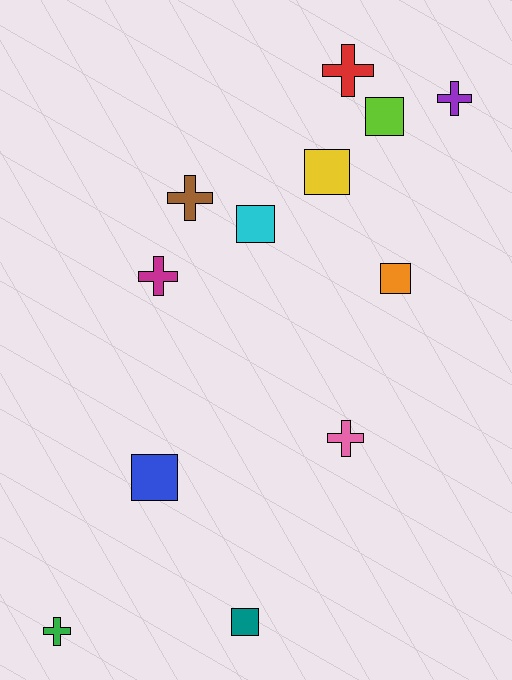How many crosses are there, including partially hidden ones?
There are 6 crosses.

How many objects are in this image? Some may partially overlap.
There are 12 objects.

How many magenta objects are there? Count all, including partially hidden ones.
There is 1 magenta object.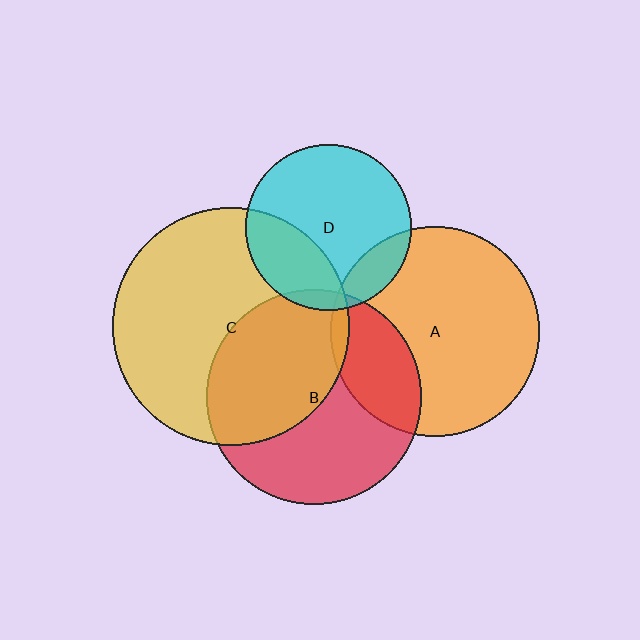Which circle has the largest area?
Circle C (yellow).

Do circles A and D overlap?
Yes.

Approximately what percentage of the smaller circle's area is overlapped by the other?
Approximately 15%.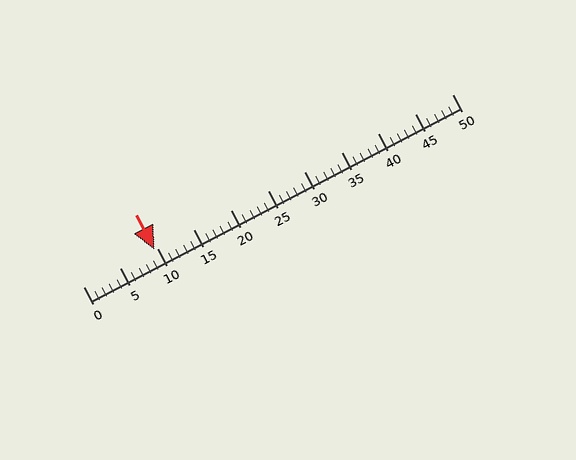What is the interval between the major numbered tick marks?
The major tick marks are spaced 5 units apart.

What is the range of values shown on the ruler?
The ruler shows values from 0 to 50.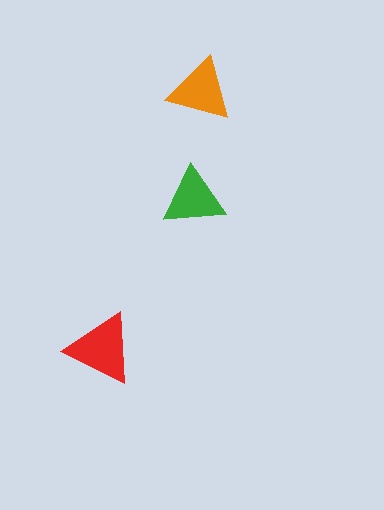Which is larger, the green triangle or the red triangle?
The red one.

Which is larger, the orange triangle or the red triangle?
The red one.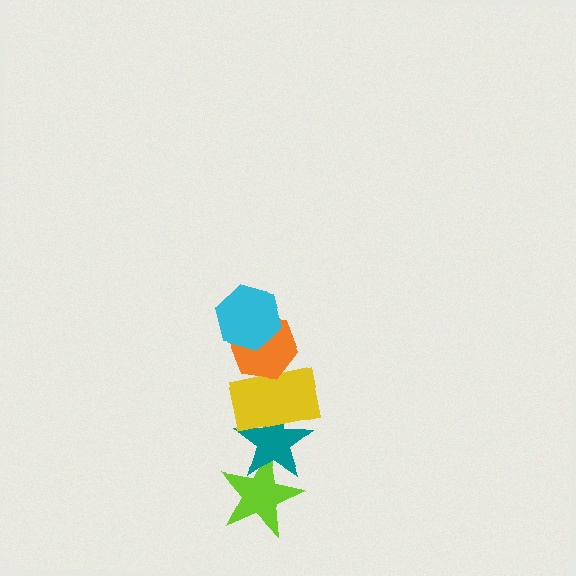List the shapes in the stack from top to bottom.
From top to bottom: the cyan hexagon, the orange hexagon, the yellow rectangle, the teal star, the lime star.